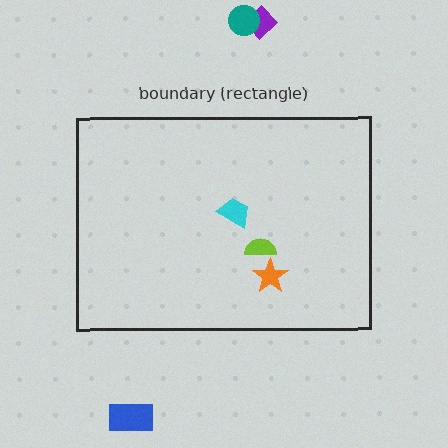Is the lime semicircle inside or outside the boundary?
Inside.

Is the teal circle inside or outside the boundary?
Outside.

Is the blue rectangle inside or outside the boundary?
Outside.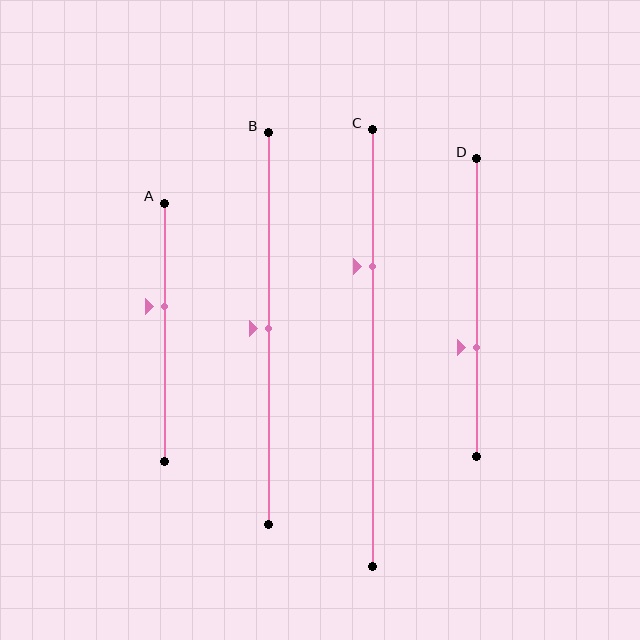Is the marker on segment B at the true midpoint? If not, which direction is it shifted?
Yes, the marker on segment B is at the true midpoint.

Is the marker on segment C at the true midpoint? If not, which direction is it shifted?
No, the marker on segment C is shifted upward by about 19% of the segment length.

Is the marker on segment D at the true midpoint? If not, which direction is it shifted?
No, the marker on segment D is shifted downward by about 13% of the segment length.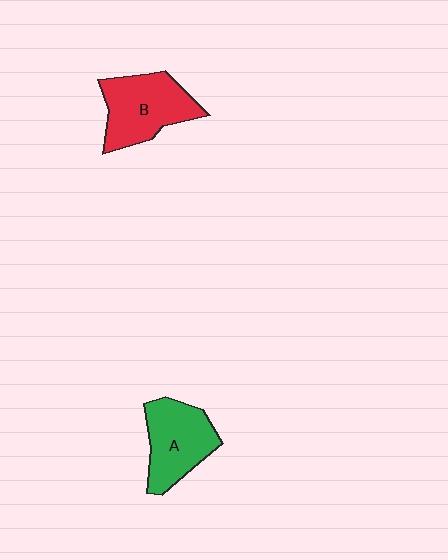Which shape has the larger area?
Shape B (red).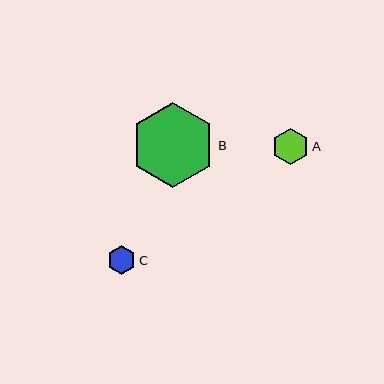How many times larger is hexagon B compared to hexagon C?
Hexagon B is approximately 3.0 times the size of hexagon C.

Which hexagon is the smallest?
Hexagon C is the smallest with a size of approximately 28 pixels.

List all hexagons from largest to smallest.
From largest to smallest: B, A, C.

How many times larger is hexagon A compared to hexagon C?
Hexagon A is approximately 1.3 times the size of hexagon C.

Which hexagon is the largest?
Hexagon B is the largest with a size of approximately 85 pixels.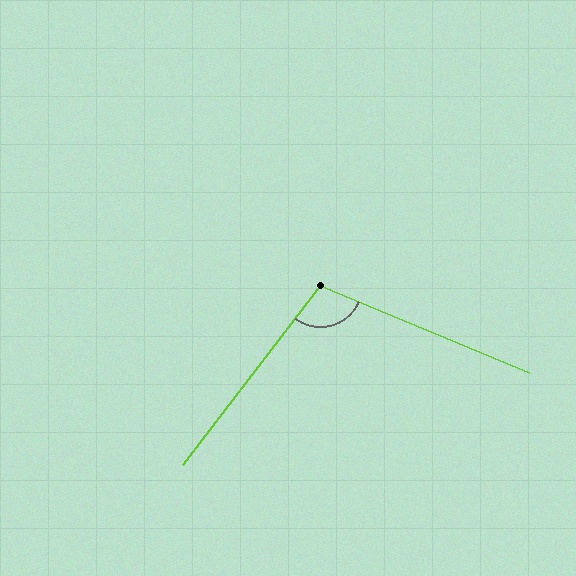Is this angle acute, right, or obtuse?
It is obtuse.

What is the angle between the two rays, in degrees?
Approximately 105 degrees.